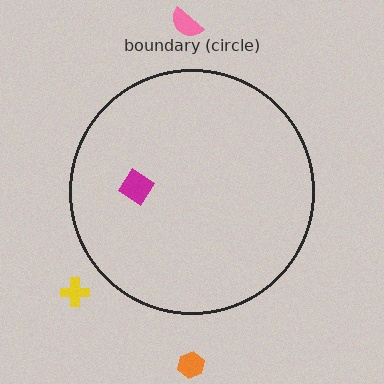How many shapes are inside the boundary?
1 inside, 3 outside.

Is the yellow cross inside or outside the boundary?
Outside.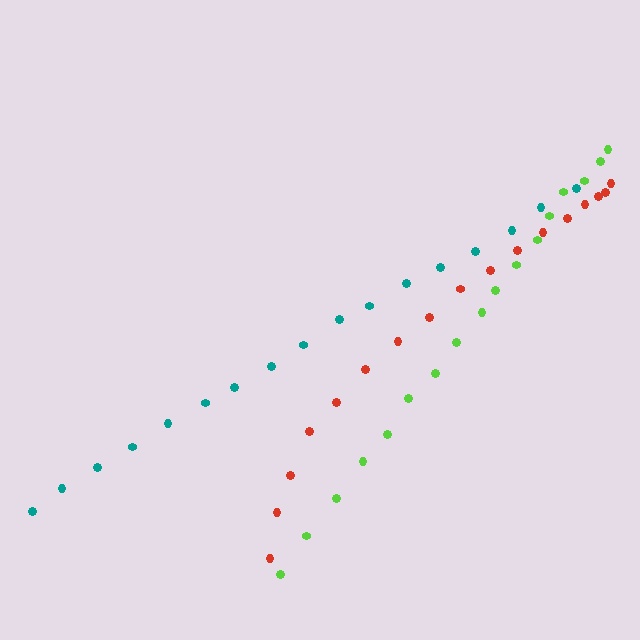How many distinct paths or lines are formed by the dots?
There are 3 distinct paths.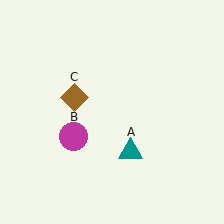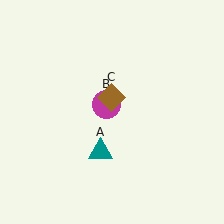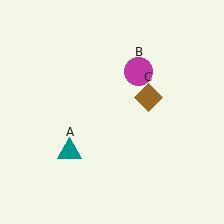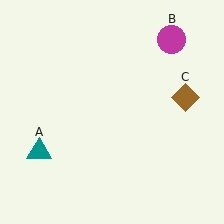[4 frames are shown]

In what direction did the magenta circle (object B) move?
The magenta circle (object B) moved up and to the right.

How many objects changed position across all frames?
3 objects changed position: teal triangle (object A), magenta circle (object B), brown diamond (object C).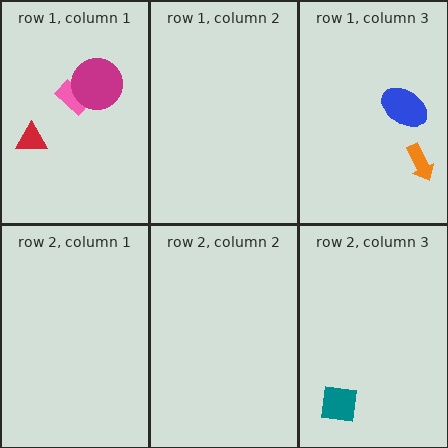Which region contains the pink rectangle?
The row 1, column 1 region.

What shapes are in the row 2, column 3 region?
The teal square.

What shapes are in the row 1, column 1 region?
The pink rectangle, the magenta circle, the red triangle.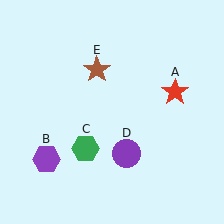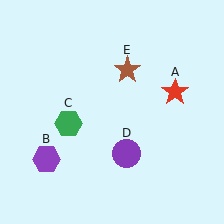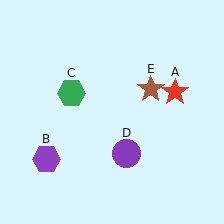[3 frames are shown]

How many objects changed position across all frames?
2 objects changed position: green hexagon (object C), brown star (object E).